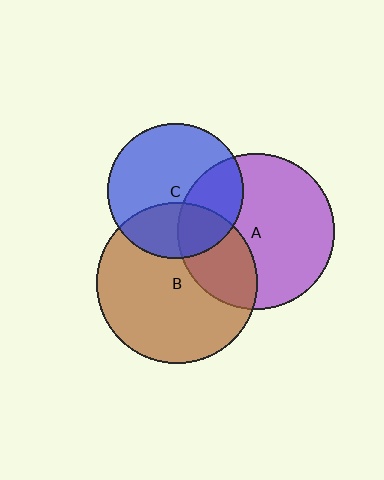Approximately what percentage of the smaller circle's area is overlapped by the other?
Approximately 30%.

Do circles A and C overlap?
Yes.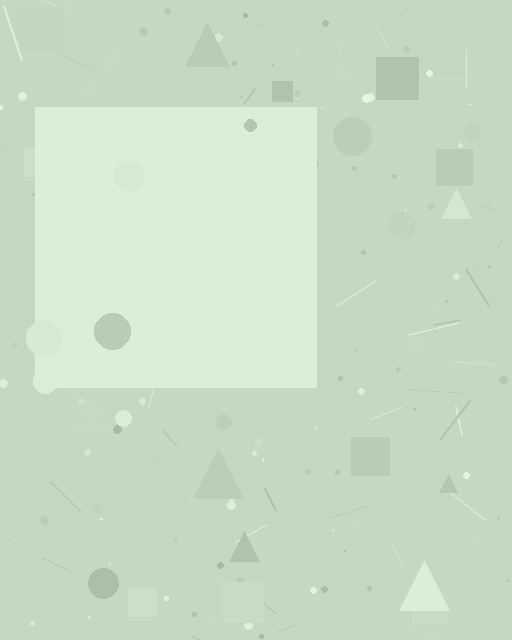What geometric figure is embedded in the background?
A square is embedded in the background.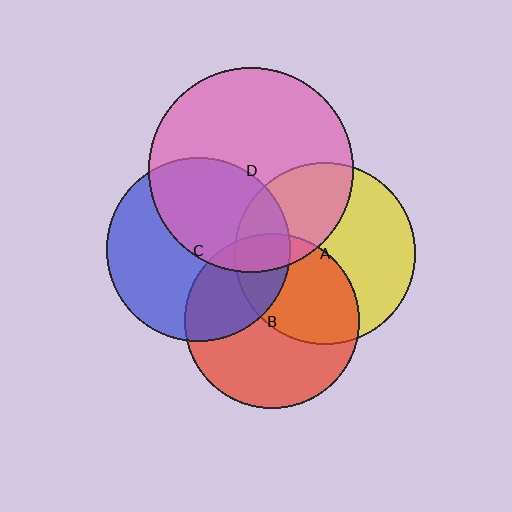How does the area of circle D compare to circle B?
Approximately 1.4 times.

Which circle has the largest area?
Circle D (pink).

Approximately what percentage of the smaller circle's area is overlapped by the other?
Approximately 20%.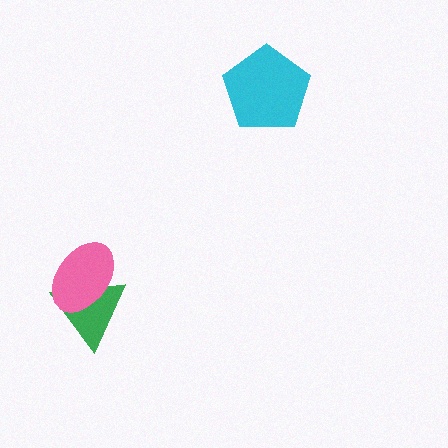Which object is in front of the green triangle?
The pink ellipse is in front of the green triangle.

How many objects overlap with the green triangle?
1 object overlaps with the green triangle.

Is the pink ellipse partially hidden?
No, no other shape covers it.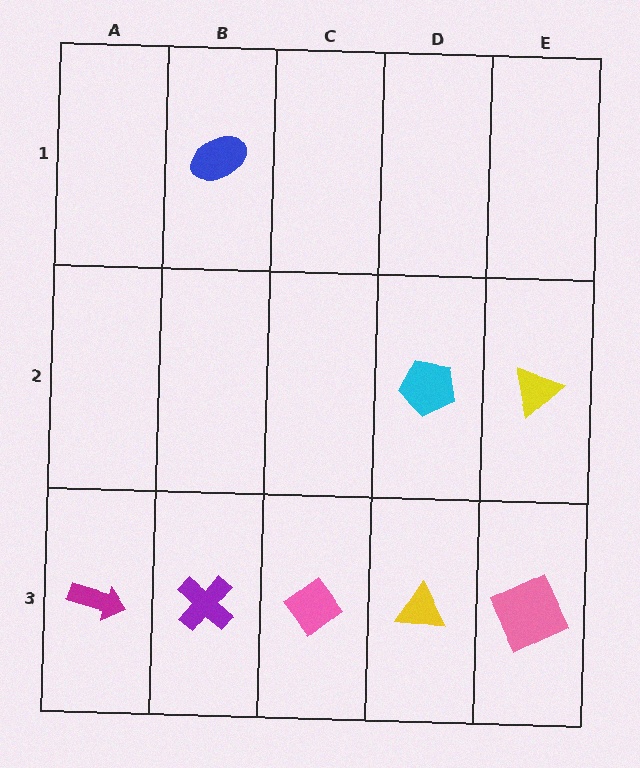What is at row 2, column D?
A cyan pentagon.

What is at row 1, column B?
A blue ellipse.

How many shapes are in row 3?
5 shapes.